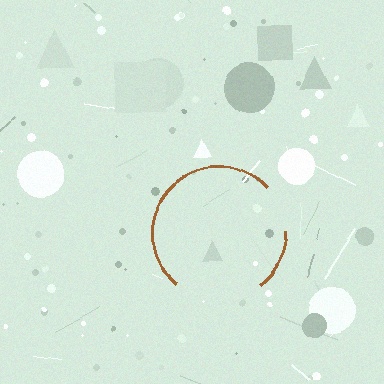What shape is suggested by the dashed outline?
The dashed outline suggests a circle.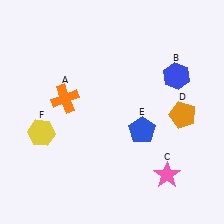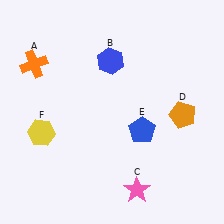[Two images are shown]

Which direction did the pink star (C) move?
The pink star (C) moved left.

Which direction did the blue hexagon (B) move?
The blue hexagon (B) moved left.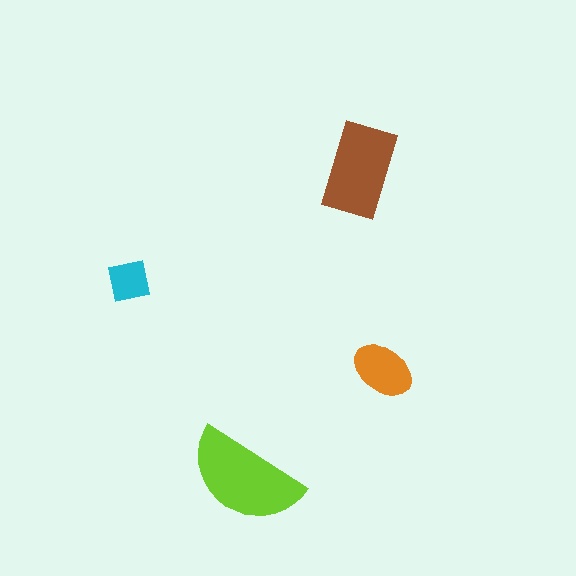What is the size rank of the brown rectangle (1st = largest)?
2nd.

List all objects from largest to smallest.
The lime semicircle, the brown rectangle, the orange ellipse, the cyan square.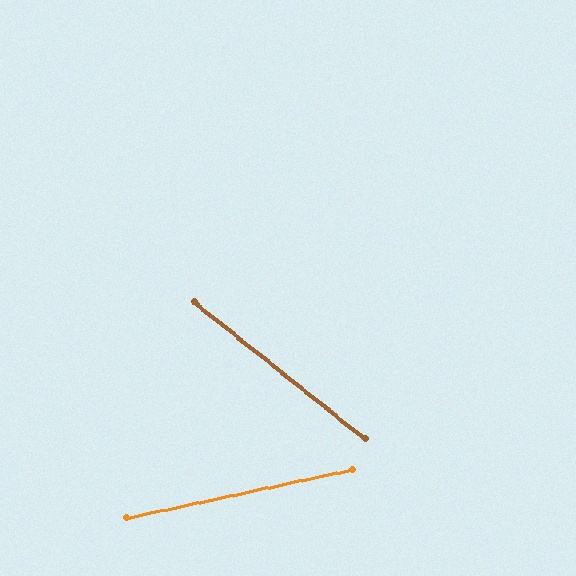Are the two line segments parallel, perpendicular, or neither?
Neither parallel nor perpendicular — they differ by about 51°.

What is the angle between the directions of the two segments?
Approximately 51 degrees.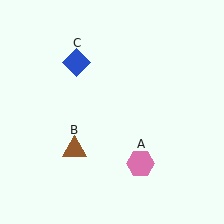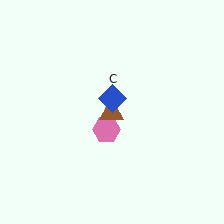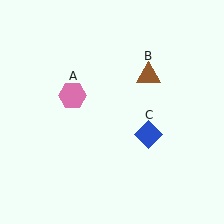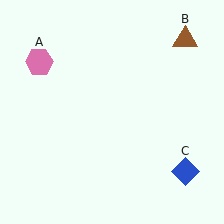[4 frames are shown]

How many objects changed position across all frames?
3 objects changed position: pink hexagon (object A), brown triangle (object B), blue diamond (object C).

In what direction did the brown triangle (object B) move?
The brown triangle (object B) moved up and to the right.